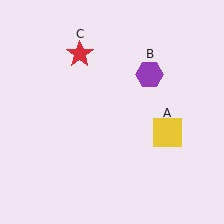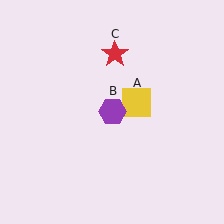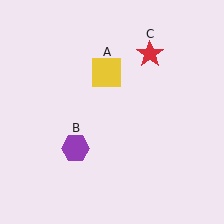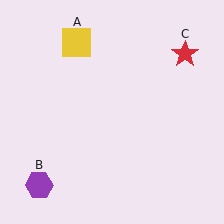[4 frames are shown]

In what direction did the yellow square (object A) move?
The yellow square (object A) moved up and to the left.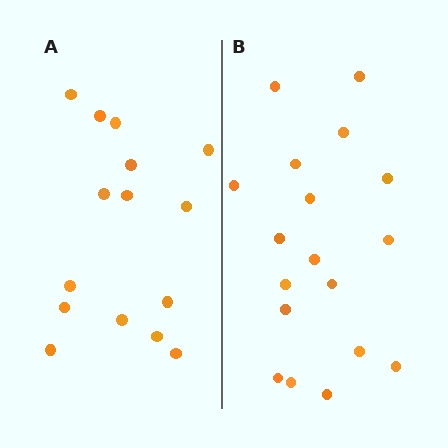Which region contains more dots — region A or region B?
Region B (the right region) has more dots.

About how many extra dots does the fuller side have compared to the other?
Region B has just a few more — roughly 2 or 3 more dots than region A.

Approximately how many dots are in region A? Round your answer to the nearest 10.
About 20 dots. (The exact count is 15, which rounds to 20.)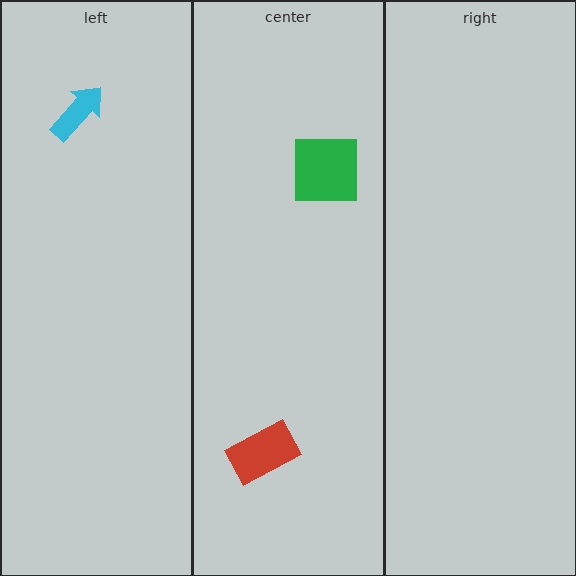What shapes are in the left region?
The cyan arrow.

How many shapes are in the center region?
2.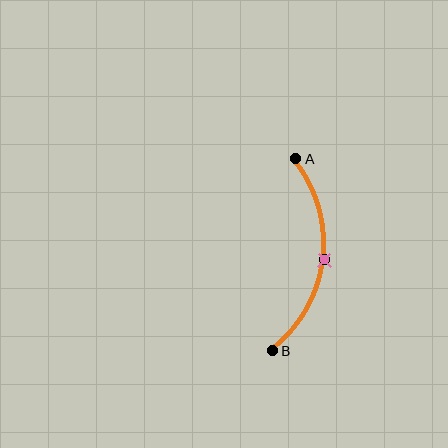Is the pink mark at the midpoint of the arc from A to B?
Yes. The pink mark lies on the arc at equal arc-length from both A and B — it is the arc midpoint.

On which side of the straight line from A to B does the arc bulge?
The arc bulges to the right of the straight line connecting A and B.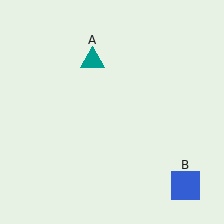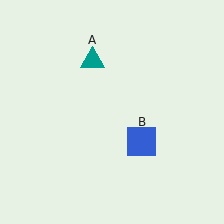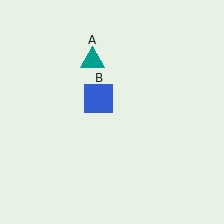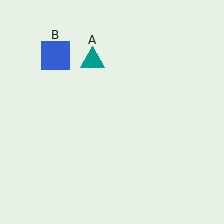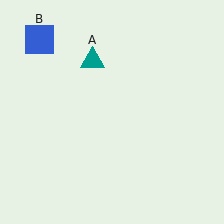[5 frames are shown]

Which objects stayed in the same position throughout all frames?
Teal triangle (object A) remained stationary.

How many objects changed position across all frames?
1 object changed position: blue square (object B).